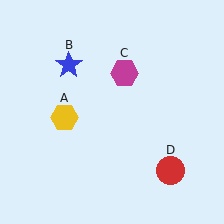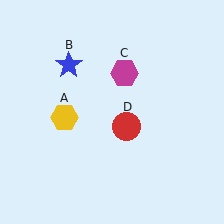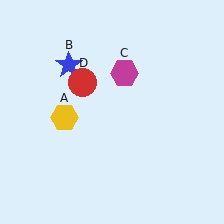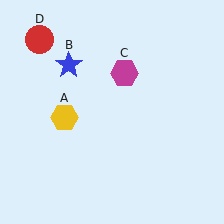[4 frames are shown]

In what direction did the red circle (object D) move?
The red circle (object D) moved up and to the left.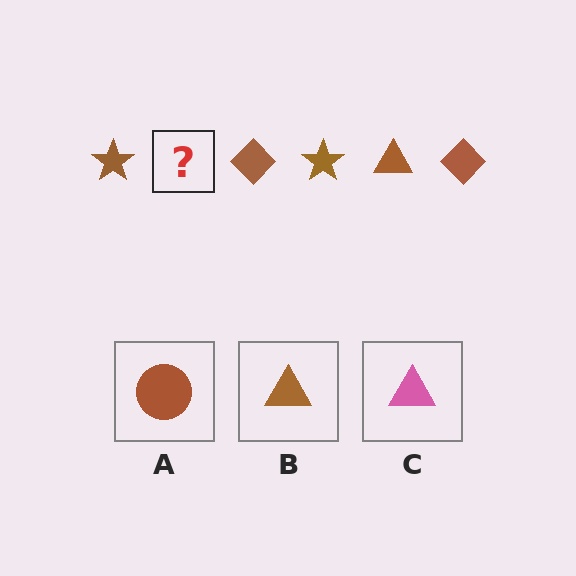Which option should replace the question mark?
Option B.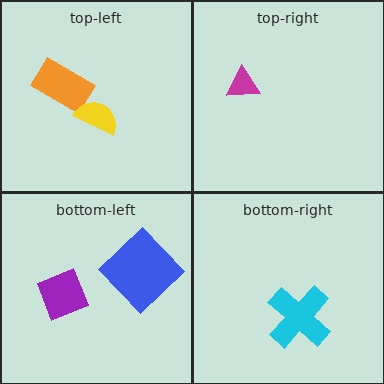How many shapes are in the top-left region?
2.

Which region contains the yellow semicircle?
The top-left region.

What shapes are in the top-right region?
The magenta triangle.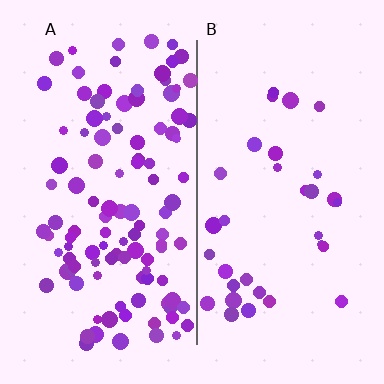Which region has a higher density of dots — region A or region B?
A (the left).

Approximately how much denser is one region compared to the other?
Approximately 3.3× — region A over region B.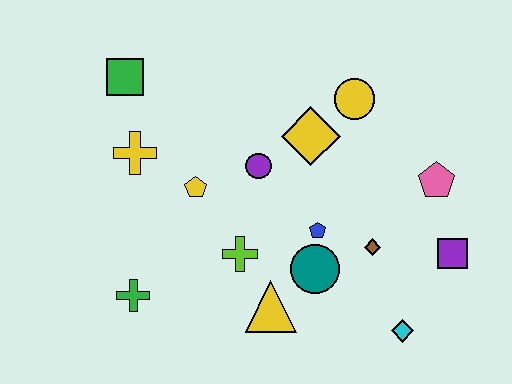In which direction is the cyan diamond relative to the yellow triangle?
The cyan diamond is to the right of the yellow triangle.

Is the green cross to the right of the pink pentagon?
No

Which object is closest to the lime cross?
The yellow triangle is closest to the lime cross.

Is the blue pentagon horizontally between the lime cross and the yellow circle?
Yes